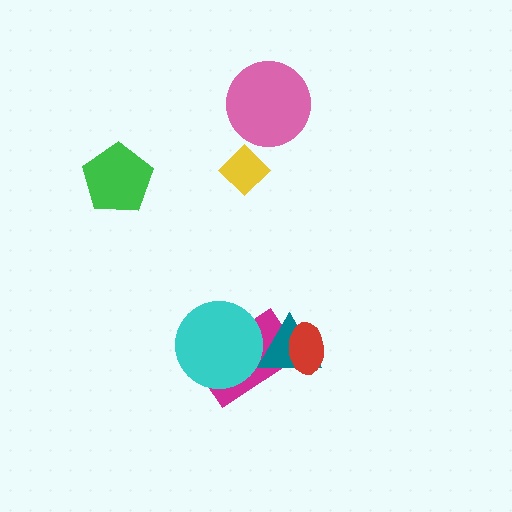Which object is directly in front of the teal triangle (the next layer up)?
The cyan circle is directly in front of the teal triangle.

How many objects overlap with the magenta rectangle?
3 objects overlap with the magenta rectangle.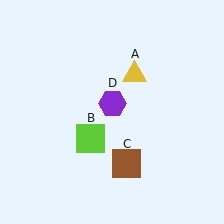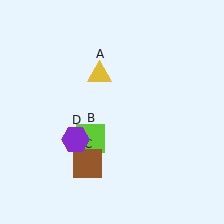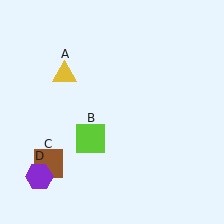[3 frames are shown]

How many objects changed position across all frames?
3 objects changed position: yellow triangle (object A), brown square (object C), purple hexagon (object D).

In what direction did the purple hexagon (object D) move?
The purple hexagon (object D) moved down and to the left.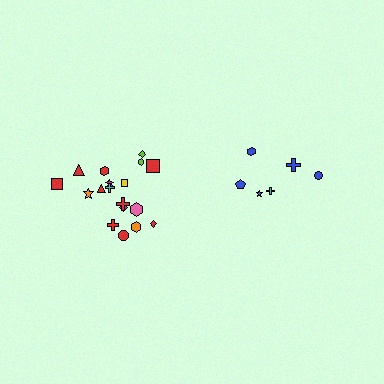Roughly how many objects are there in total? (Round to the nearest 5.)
Roughly 25 objects in total.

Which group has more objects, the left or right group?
The left group.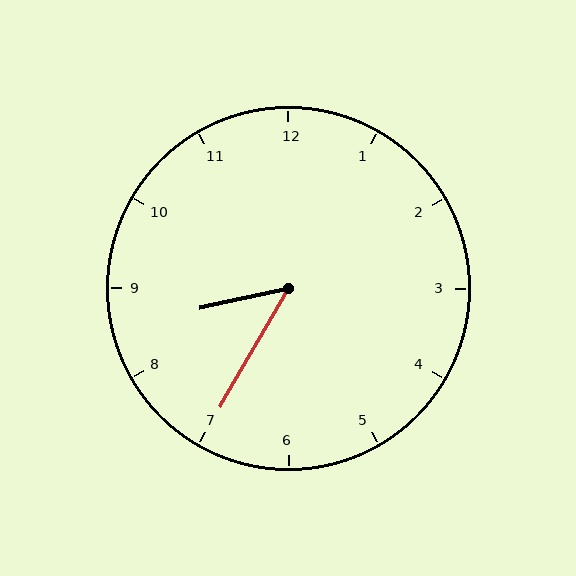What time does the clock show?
8:35.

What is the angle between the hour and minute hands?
Approximately 48 degrees.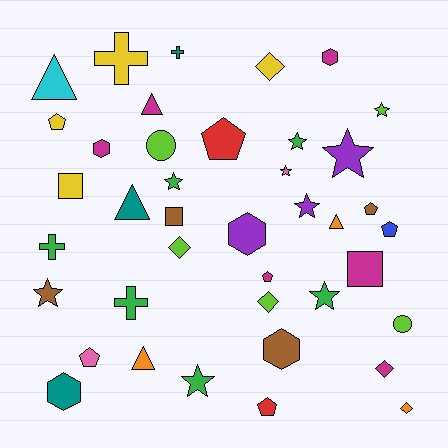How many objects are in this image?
There are 40 objects.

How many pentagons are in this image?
There are 7 pentagons.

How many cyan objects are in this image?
There is 1 cyan object.